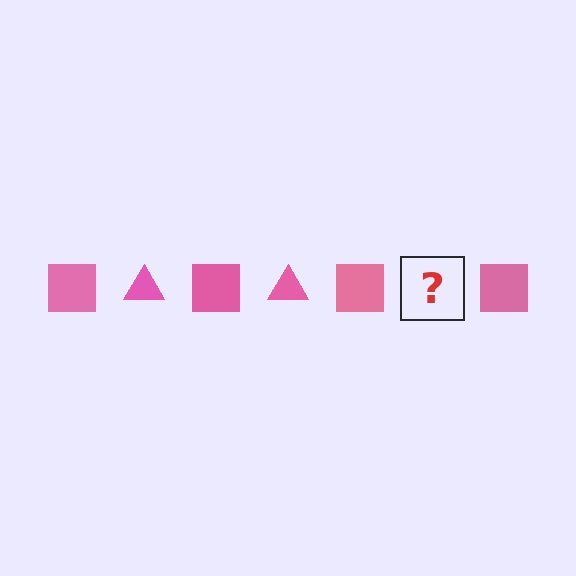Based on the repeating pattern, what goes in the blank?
The blank should be a pink triangle.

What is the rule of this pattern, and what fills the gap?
The rule is that the pattern cycles through square, triangle shapes in pink. The gap should be filled with a pink triangle.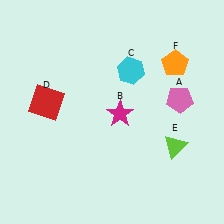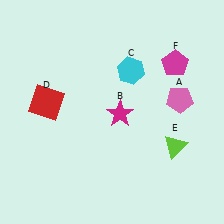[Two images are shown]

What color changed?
The pentagon (F) changed from orange in Image 1 to magenta in Image 2.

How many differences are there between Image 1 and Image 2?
There is 1 difference between the two images.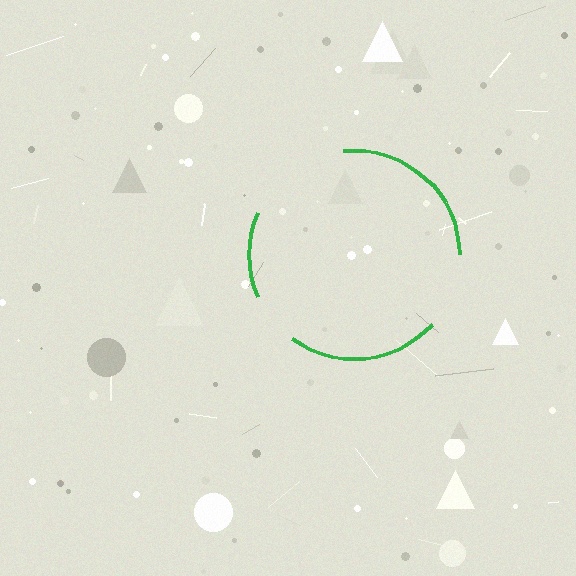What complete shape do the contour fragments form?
The contour fragments form a circle.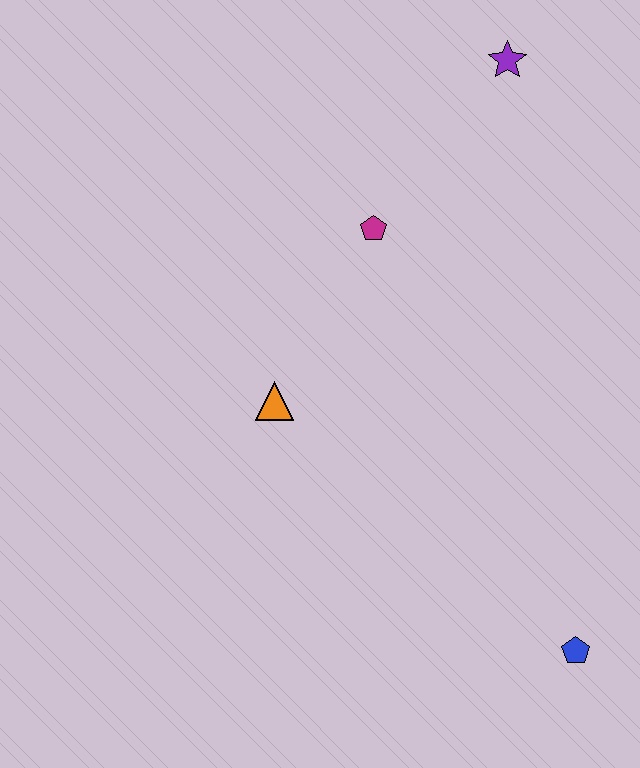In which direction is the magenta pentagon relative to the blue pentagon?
The magenta pentagon is above the blue pentagon.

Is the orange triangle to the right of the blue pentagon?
No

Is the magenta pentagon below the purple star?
Yes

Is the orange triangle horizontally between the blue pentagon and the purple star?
No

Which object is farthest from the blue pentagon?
The purple star is farthest from the blue pentagon.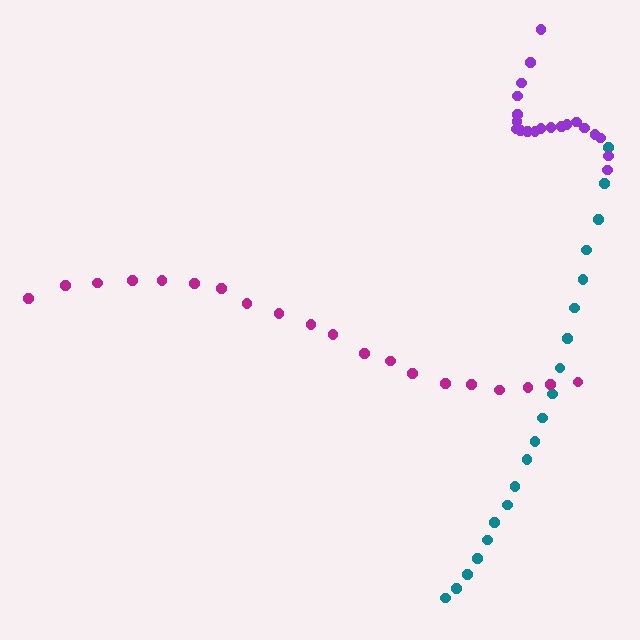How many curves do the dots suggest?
There are 3 distinct paths.